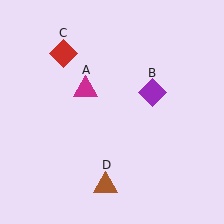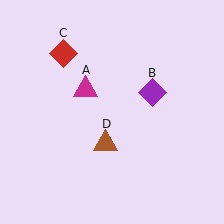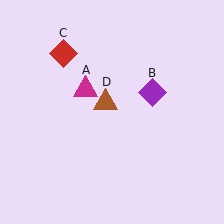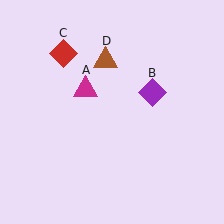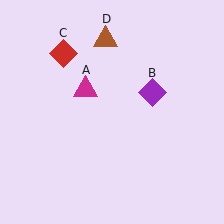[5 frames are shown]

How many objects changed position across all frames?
1 object changed position: brown triangle (object D).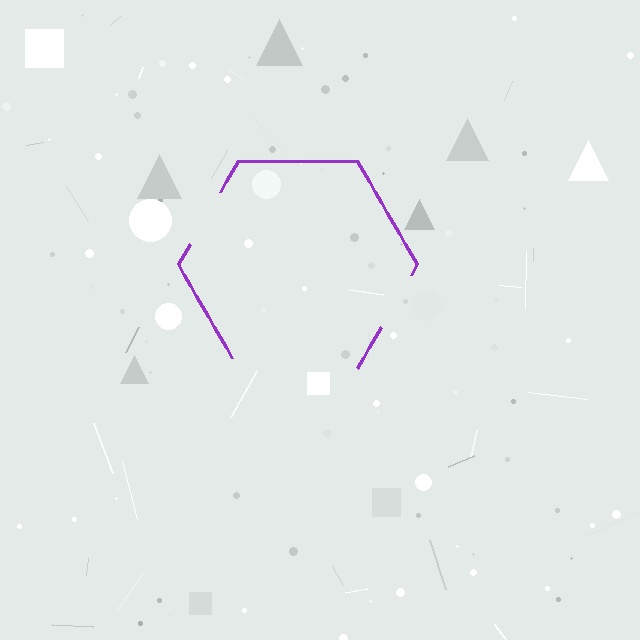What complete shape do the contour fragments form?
The contour fragments form a hexagon.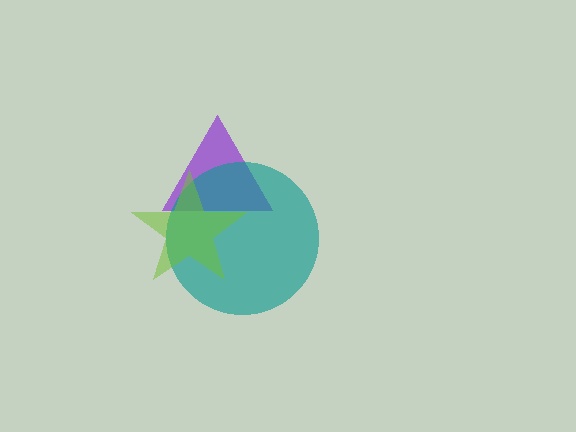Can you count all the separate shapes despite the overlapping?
Yes, there are 3 separate shapes.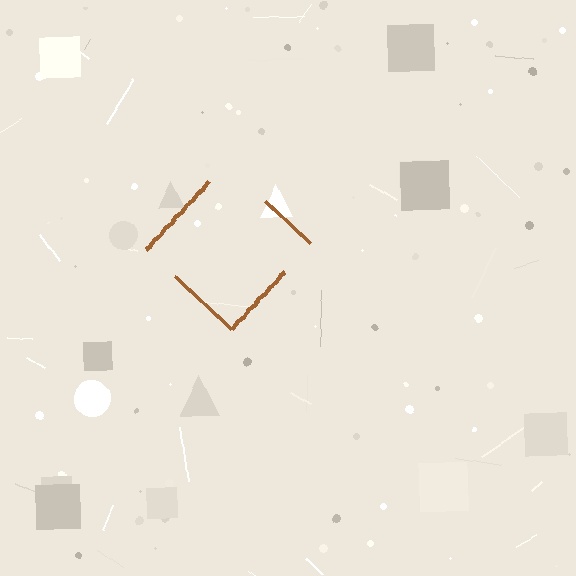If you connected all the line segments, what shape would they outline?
They would outline a diamond.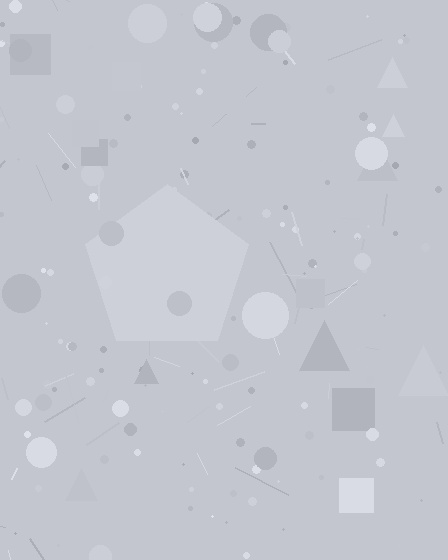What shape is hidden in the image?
A pentagon is hidden in the image.